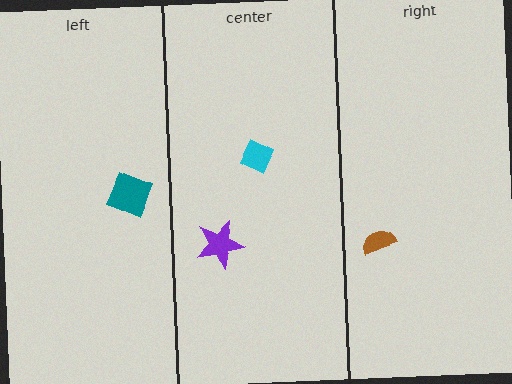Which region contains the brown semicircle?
The right region.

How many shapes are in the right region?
1.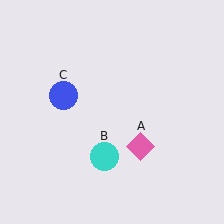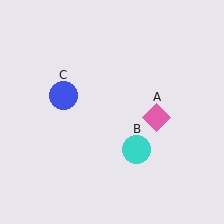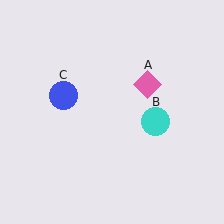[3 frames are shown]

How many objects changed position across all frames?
2 objects changed position: pink diamond (object A), cyan circle (object B).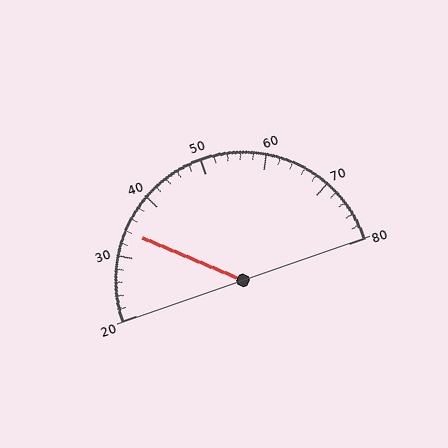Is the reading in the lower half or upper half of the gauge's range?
The reading is in the lower half of the range (20 to 80).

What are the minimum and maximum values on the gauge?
The gauge ranges from 20 to 80.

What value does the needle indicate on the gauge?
The needle indicates approximately 34.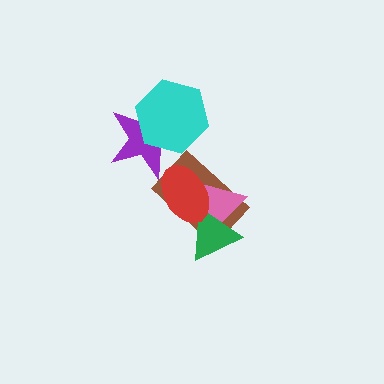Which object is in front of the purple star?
The cyan hexagon is in front of the purple star.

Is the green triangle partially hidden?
Yes, it is partially covered by another shape.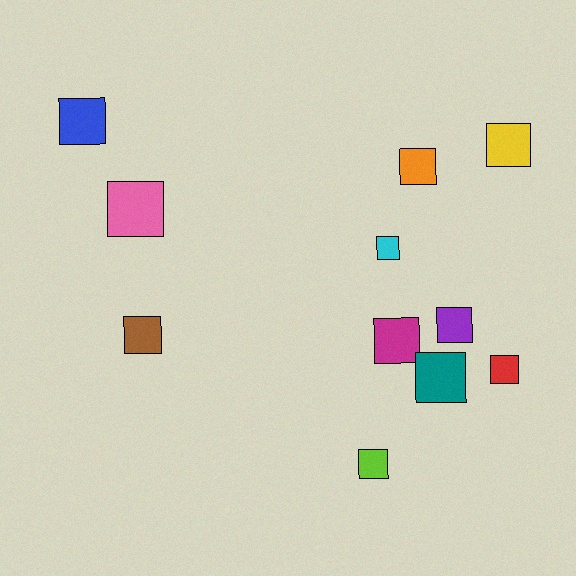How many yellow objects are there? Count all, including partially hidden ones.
There is 1 yellow object.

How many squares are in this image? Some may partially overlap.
There are 11 squares.